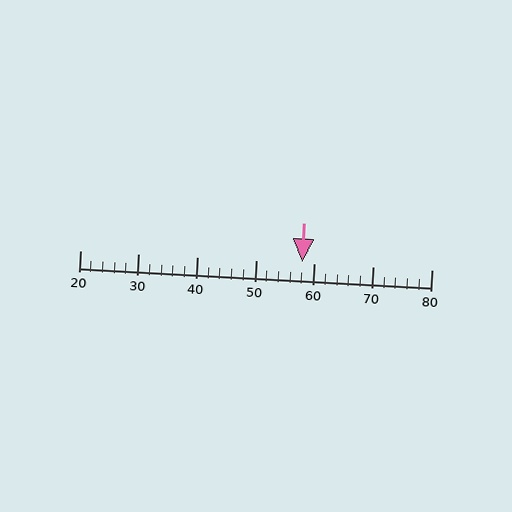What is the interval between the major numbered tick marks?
The major tick marks are spaced 10 units apart.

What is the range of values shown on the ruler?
The ruler shows values from 20 to 80.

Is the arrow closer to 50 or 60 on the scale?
The arrow is closer to 60.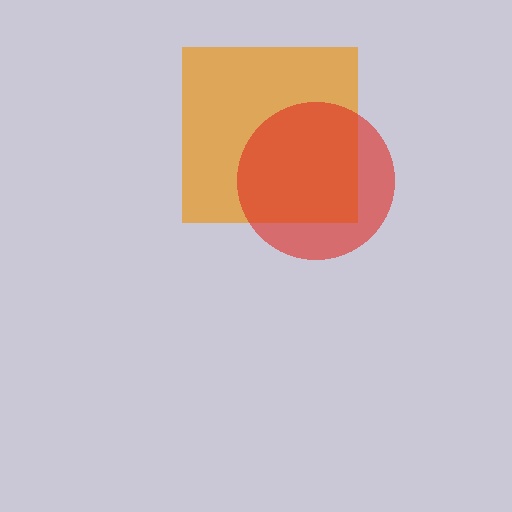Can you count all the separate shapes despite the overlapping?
Yes, there are 2 separate shapes.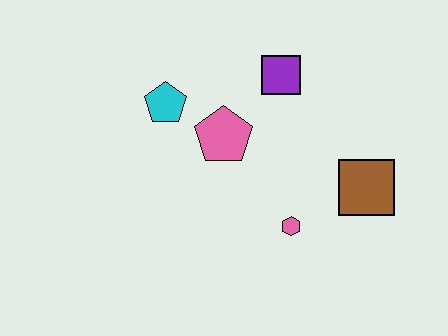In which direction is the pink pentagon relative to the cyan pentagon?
The pink pentagon is to the right of the cyan pentagon.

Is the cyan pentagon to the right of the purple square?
No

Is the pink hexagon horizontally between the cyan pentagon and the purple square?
No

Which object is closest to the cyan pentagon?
The pink pentagon is closest to the cyan pentagon.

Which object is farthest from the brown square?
The cyan pentagon is farthest from the brown square.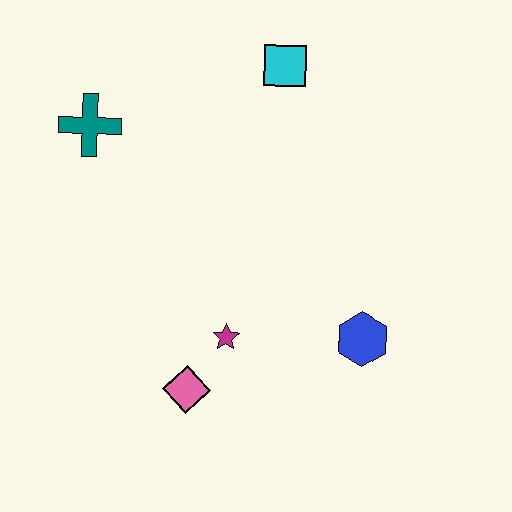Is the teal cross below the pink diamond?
No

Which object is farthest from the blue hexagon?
The teal cross is farthest from the blue hexagon.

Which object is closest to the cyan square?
The teal cross is closest to the cyan square.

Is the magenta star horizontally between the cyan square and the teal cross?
Yes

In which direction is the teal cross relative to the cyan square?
The teal cross is to the left of the cyan square.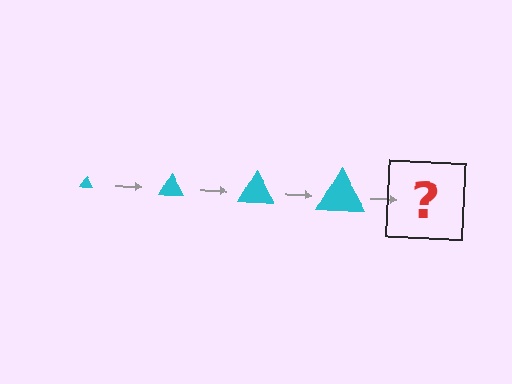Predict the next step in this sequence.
The next step is a cyan triangle, larger than the previous one.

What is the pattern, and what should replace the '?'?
The pattern is that the triangle gets progressively larger each step. The '?' should be a cyan triangle, larger than the previous one.